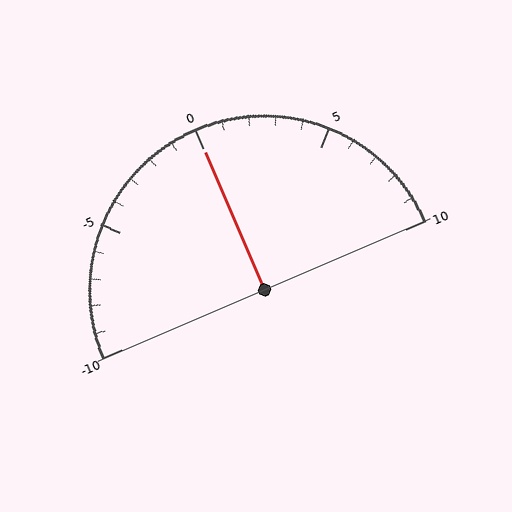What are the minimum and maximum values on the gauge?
The gauge ranges from -10 to 10.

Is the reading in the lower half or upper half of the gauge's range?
The reading is in the upper half of the range (-10 to 10).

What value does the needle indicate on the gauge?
The needle indicates approximately 0.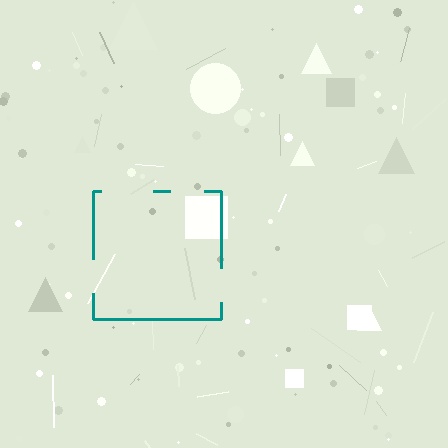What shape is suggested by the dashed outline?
The dashed outline suggests a square.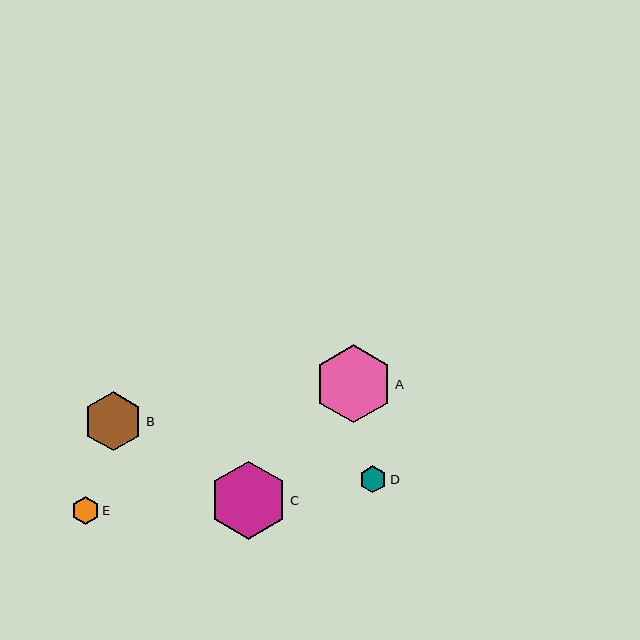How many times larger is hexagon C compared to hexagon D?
Hexagon C is approximately 2.9 times the size of hexagon D.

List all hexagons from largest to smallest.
From largest to smallest: A, C, B, E, D.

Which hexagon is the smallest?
Hexagon D is the smallest with a size of approximately 27 pixels.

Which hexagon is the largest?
Hexagon A is the largest with a size of approximately 78 pixels.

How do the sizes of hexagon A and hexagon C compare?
Hexagon A and hexagon C are approximately the same size.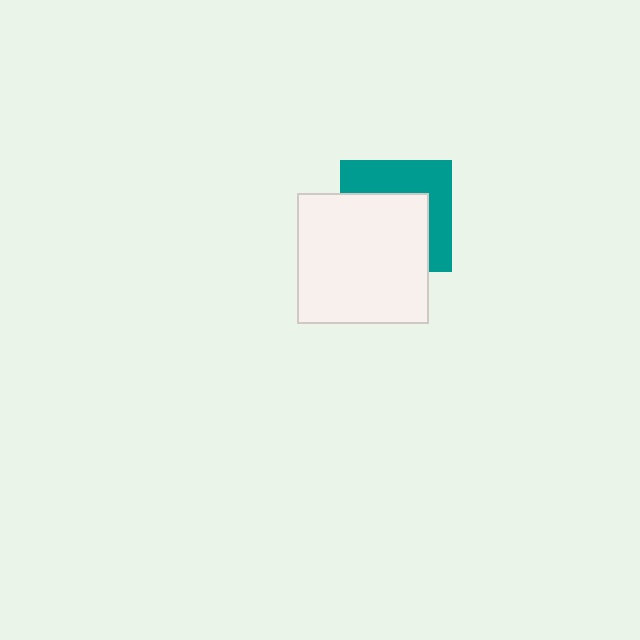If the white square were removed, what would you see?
You would see the complete teal square.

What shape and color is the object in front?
The object in front is a white square.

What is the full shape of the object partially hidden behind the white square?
The partially hidden object is a teal square.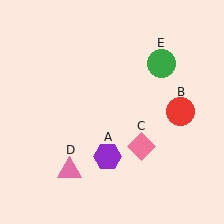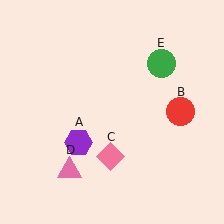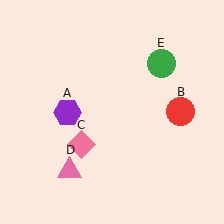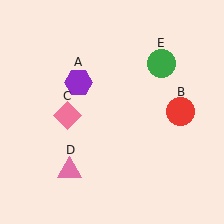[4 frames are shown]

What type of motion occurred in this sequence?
The purple hexagon (object A), pink diamond (object C) rotated clockwise around the center of the scene.